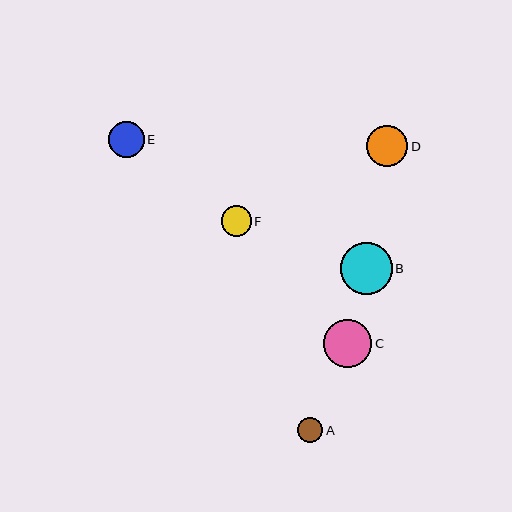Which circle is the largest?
Circle B is the largest with a size of approximately 52 pixels.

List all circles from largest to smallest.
From largest to smallest: B, C, D, E, F, A.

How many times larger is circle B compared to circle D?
Circle B is approximately 1.3 times the size of circle D.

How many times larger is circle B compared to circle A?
Circle B is approximately 2.1 times the size of circle A.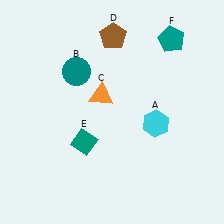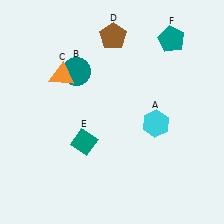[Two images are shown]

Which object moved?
The orange triangle (C) moved left.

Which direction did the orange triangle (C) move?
The orange triangle (C) moved left.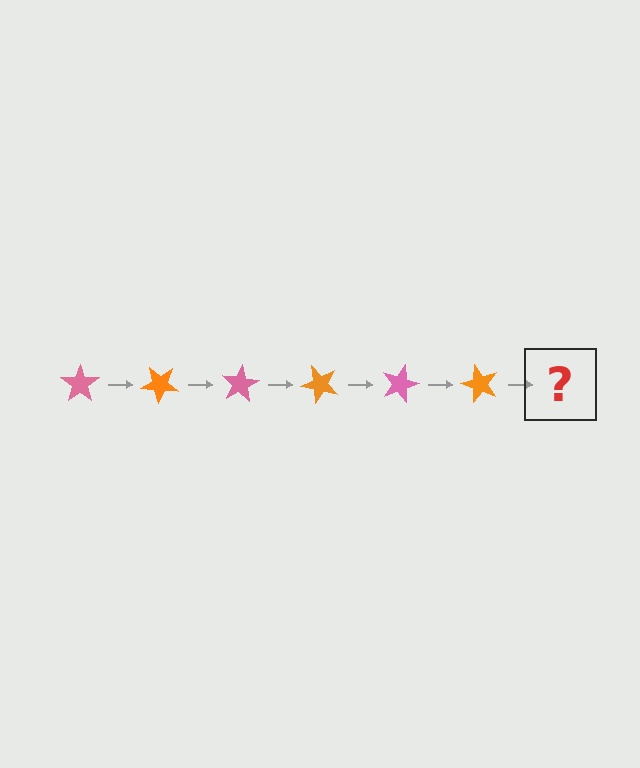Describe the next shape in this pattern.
It should be a pink star, rotated 240 degrees from the start.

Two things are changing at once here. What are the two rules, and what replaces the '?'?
The two rules are that it rotates 40 degrees each step and the color cycles through pink and orange. The '?' should be a pink star, rotated 240 degrees from the start.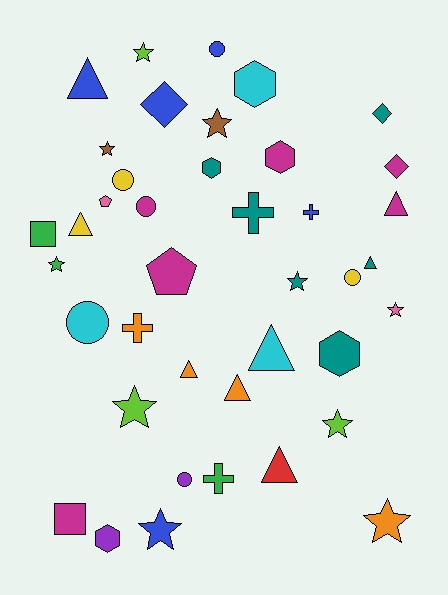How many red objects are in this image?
There is 1 red object.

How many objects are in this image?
There are 40 objects.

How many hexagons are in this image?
There are 5 hexagons.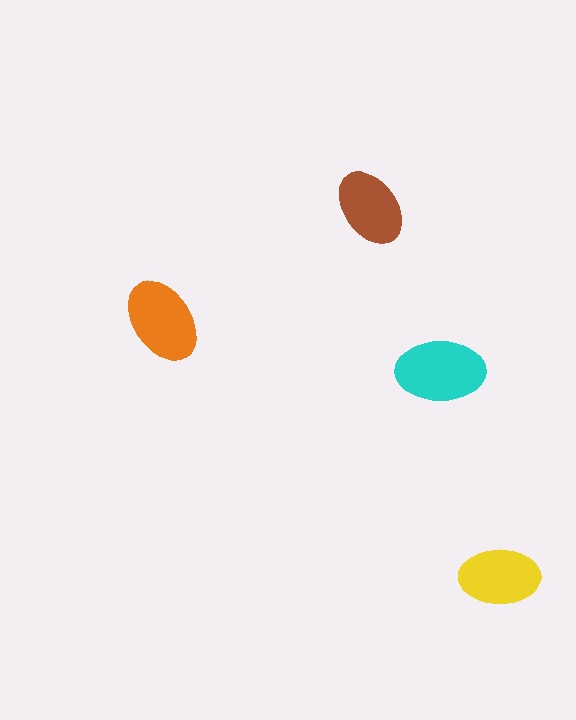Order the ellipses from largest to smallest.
the cyan one, the orange one, the yellow one, the brown one.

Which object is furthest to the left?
The orange ellipse is leftmost.